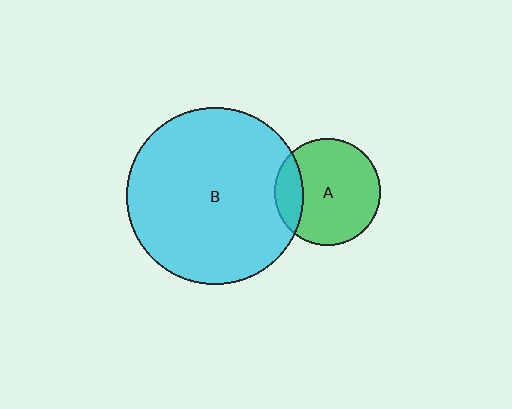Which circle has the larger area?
Circle B (cyan).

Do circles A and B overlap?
Yes.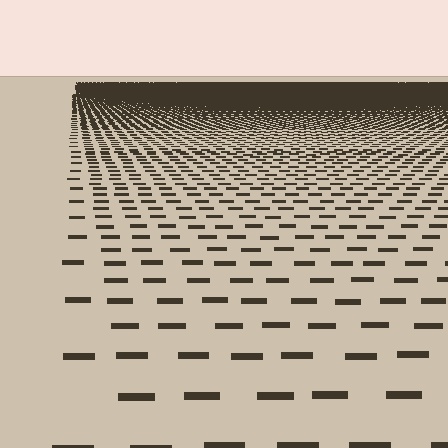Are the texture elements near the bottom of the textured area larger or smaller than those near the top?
Larger. Near the bottom, elements are closer to the viewer and appear at a bigger on-screen size.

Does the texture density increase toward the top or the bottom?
Density increases toward the top.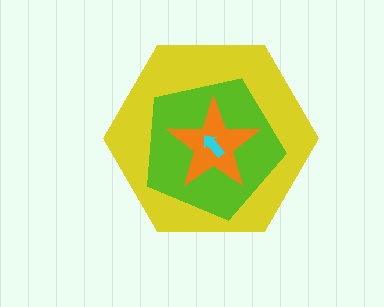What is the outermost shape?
The yellow hexagon.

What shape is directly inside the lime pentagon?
The orange star.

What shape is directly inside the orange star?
The cyan arrow.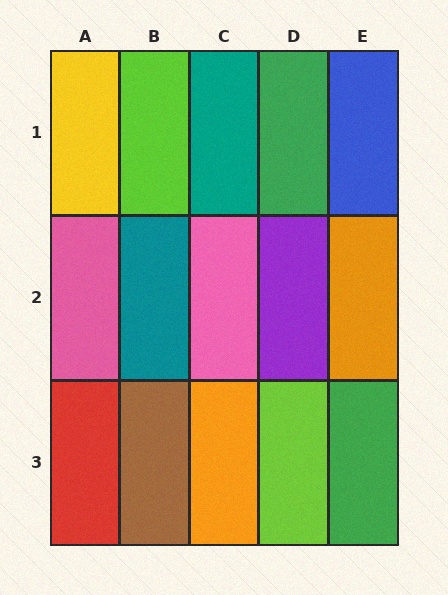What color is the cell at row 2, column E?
Orange.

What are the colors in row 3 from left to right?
Red, brown, orange, lime, green.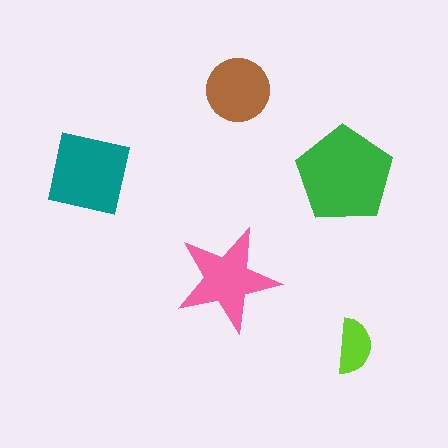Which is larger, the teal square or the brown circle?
The teal square.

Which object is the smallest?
The lime semicircle.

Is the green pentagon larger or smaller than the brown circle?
Larger.